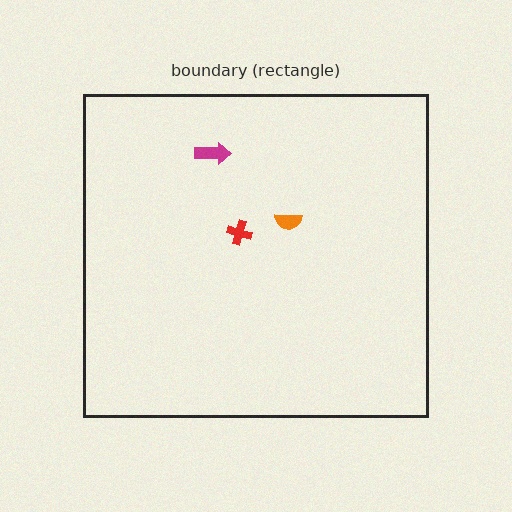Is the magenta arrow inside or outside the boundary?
Inside.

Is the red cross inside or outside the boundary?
Inside.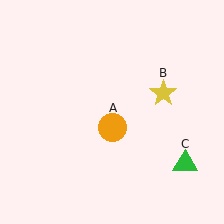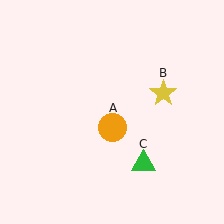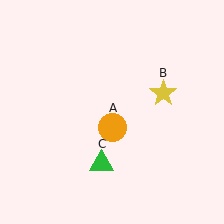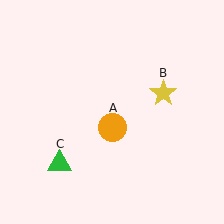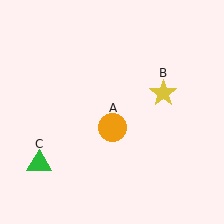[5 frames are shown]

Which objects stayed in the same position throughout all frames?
Orange circle (object A) and yellow star (object B) remained stationary.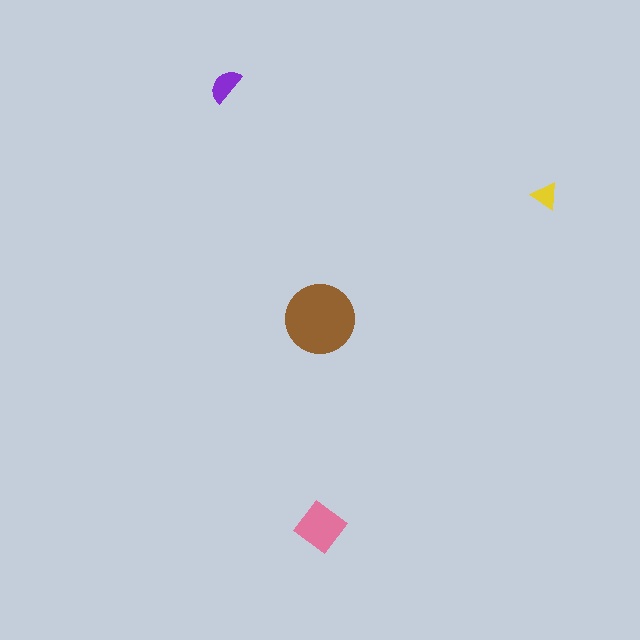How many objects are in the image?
There are 4 objects in the image.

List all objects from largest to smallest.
The brown circle, the pink diamond, the purple semicircle, the yellow triangle.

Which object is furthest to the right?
The yellow triangle is rightmost.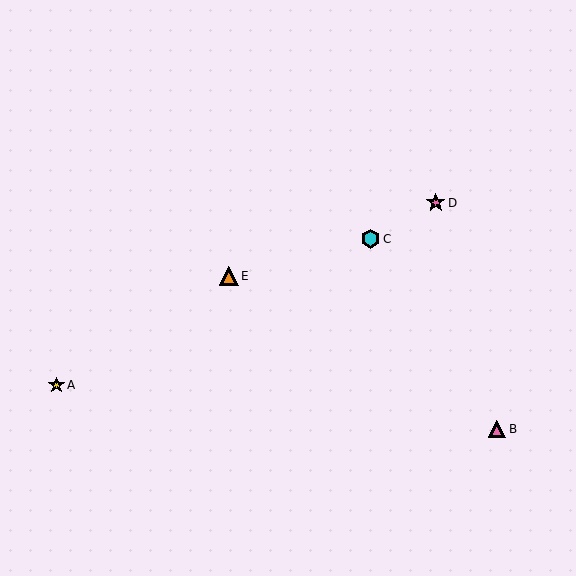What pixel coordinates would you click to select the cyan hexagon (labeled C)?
Click at (371, 239) to select the cyan hexagon C.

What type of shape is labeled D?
Shape D is a pink star.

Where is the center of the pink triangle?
The center of the pink triangle is at (497, 429).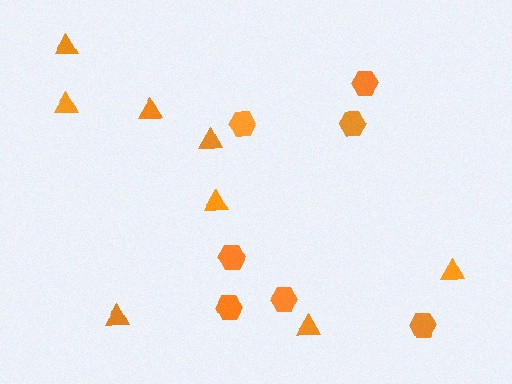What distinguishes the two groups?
There are 2 groups: one group of triangles (8) and one group of hexagons (7).